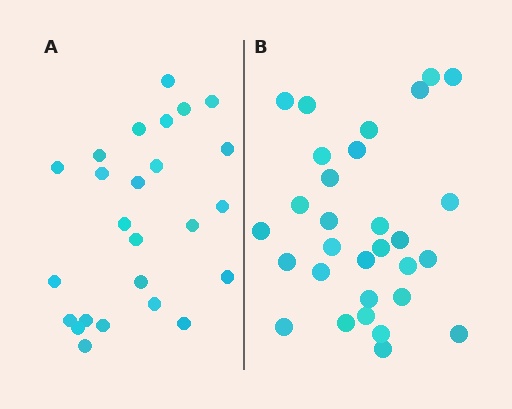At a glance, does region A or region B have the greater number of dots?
Region B (the right region) has more dots.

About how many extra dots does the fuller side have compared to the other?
Region B has about 5 more dots than region A.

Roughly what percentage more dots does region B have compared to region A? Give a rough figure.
About 20% more.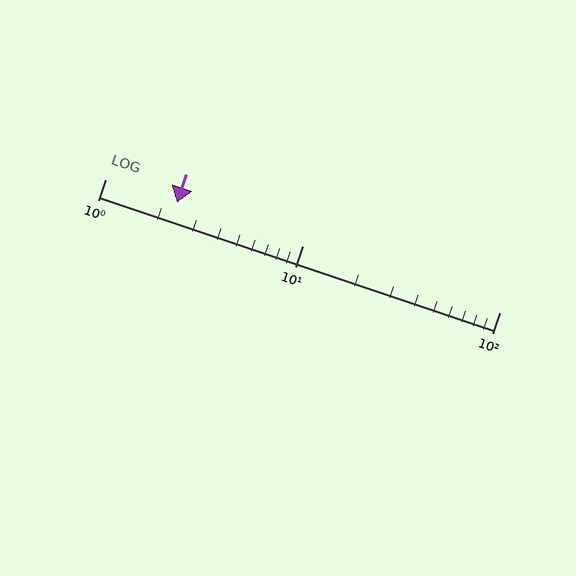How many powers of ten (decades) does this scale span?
The scale spans 2 decades, from 1 to 100.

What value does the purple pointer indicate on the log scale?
The pointer indicates approximately 2.3.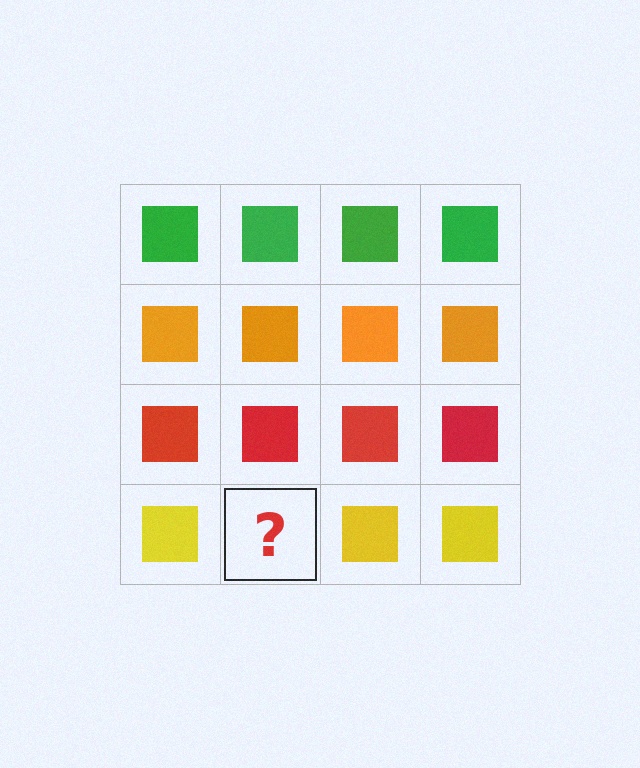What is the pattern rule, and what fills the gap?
The rule is that each row has a consistent color. The gap should be filled with a yellow square.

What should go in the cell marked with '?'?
The missing cell should contain a yellow square.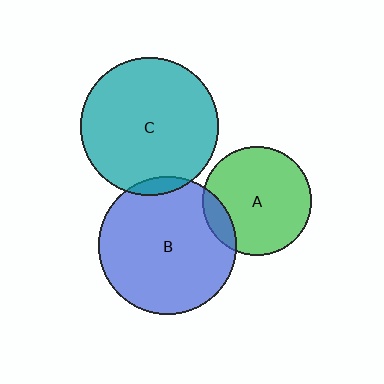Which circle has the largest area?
Circle B (blue).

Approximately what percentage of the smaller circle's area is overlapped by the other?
Approximately 10%.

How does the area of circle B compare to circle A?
Approximately 1.6 times.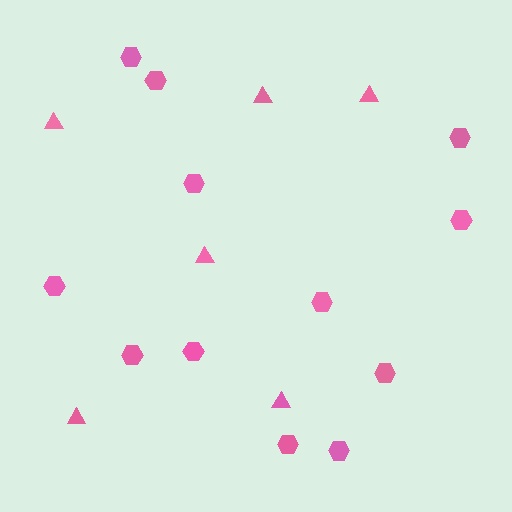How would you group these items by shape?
There are 2 groups: one group of hexagons (12) and one group of triangles (6).